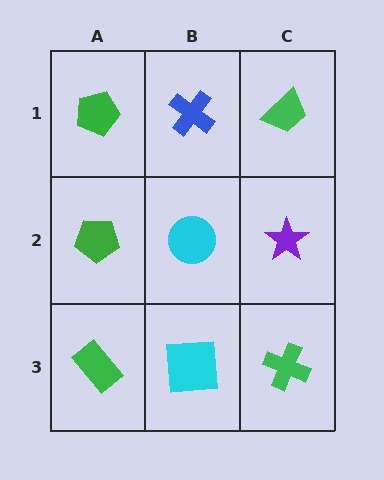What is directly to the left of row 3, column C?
A cyan square.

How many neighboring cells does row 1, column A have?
2.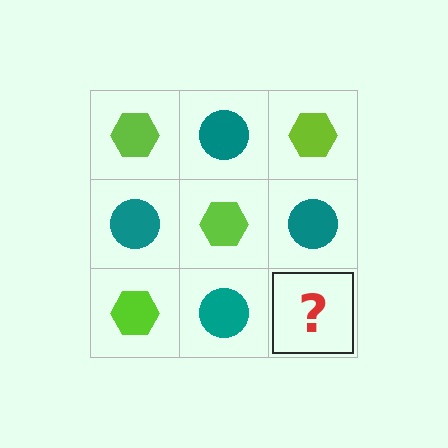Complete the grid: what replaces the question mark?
The question mark should be replaced with a lime hexagon.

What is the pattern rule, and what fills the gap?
The rule is that it alternates lime hexagon and teal circle in a checkerboard pattern. The gap should be filled with a lime hexagon.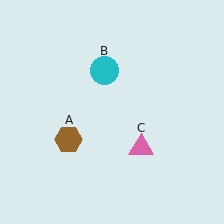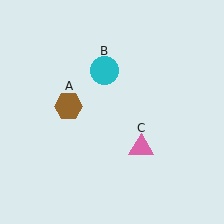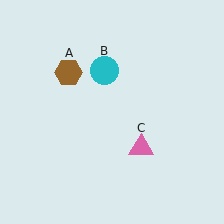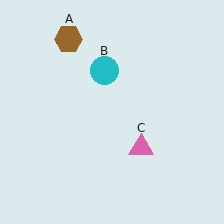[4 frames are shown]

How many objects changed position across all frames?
1 object changed position: brown hexagon (object A).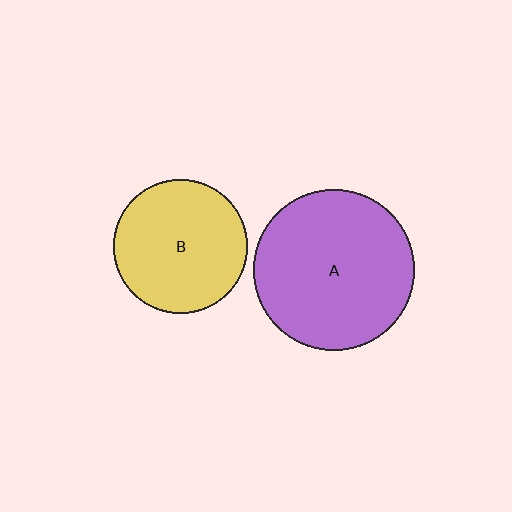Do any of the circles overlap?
No, none of the circles overlap.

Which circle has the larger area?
Circle A (purple).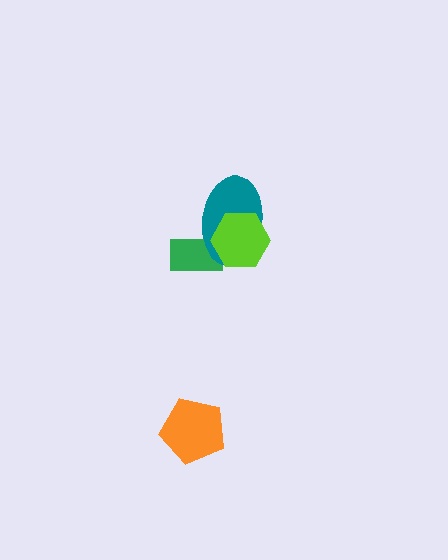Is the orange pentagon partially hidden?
No, no other shape covers it.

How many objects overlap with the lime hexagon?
2 objects overlap with the lime hexagon.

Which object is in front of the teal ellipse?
The lime hexagon is in front of the teal ellipse.